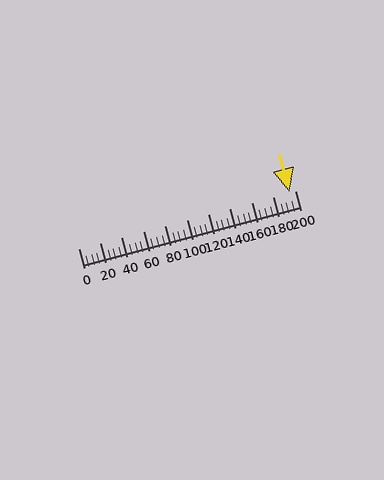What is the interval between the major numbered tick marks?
The major tick marks are spaced 20 units apart.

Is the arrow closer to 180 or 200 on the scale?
The arrow is closer to 200.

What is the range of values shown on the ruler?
The ruler shows values from 0 to 200.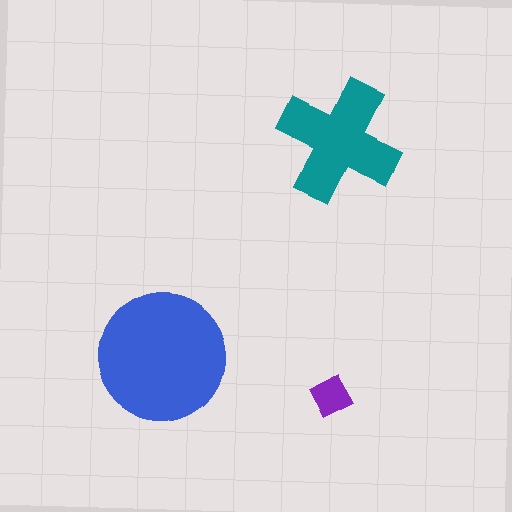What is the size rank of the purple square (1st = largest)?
3rd.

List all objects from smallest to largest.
The purple square, the teal cross, the blue circle.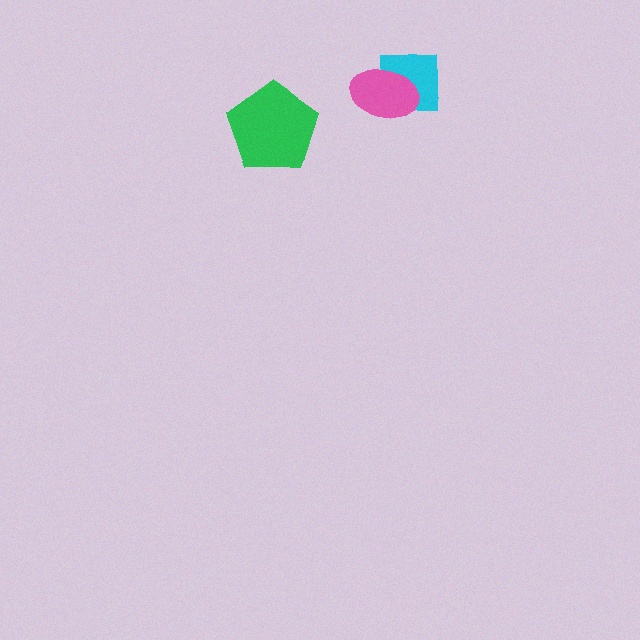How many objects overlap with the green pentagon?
0 objects overlap with the green pentagon.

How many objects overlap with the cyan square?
1 object overlaps with the cyan square.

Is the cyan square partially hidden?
Yes, it is partially covered by another shape.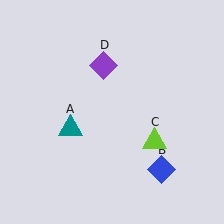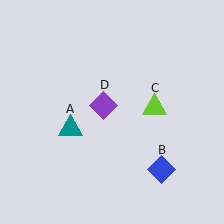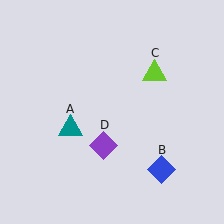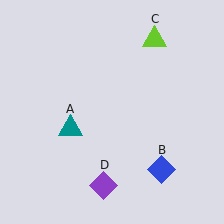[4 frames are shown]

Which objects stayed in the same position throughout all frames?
Teal triangle (object A) and blue diamond (object B) remained stationary.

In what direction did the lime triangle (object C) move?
The lime triangle (object C) moved up.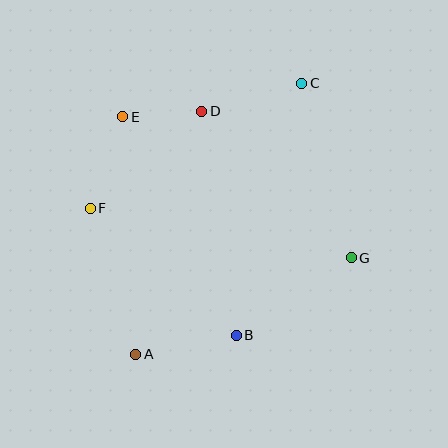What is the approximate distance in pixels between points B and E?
The distance between B and E is approximately 246 pixels.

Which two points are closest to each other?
Points D and E are closest to each other.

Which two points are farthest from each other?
Points A and C are farthest from each other.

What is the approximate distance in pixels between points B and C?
The distance between B and C is approximately 260 pixels.